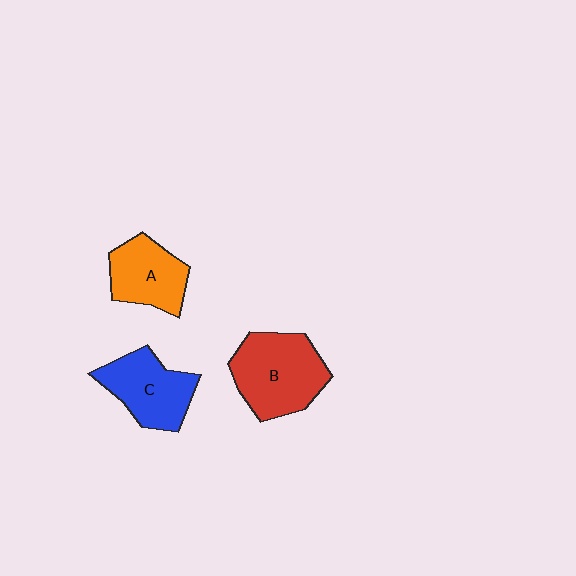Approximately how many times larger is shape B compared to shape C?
Approximately 1.2 times.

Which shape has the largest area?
Shape B (red).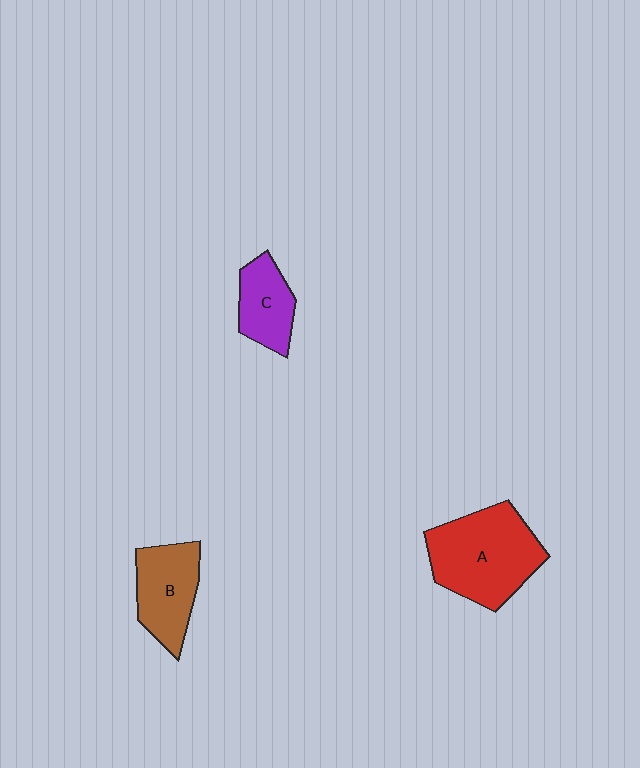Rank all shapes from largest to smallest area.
From largest to smallest: A (red), B (brown), C (purple).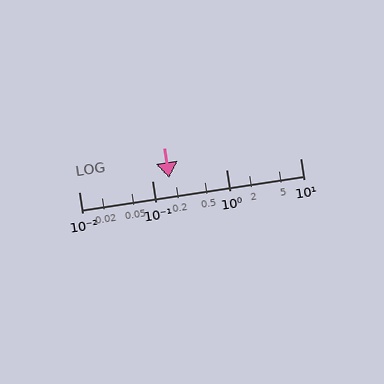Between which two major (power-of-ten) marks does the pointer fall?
The pointer is between 0.1 and 1.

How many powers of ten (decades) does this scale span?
The scale spans 3 decades, from 0.01 to 10.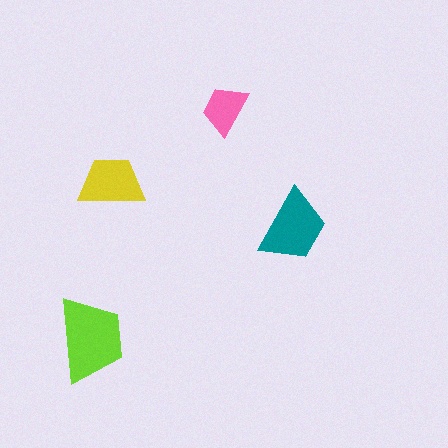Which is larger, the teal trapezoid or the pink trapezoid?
The teal one.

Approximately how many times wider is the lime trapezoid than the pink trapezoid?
About 1.5 times wider.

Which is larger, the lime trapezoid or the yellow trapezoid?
The lime one.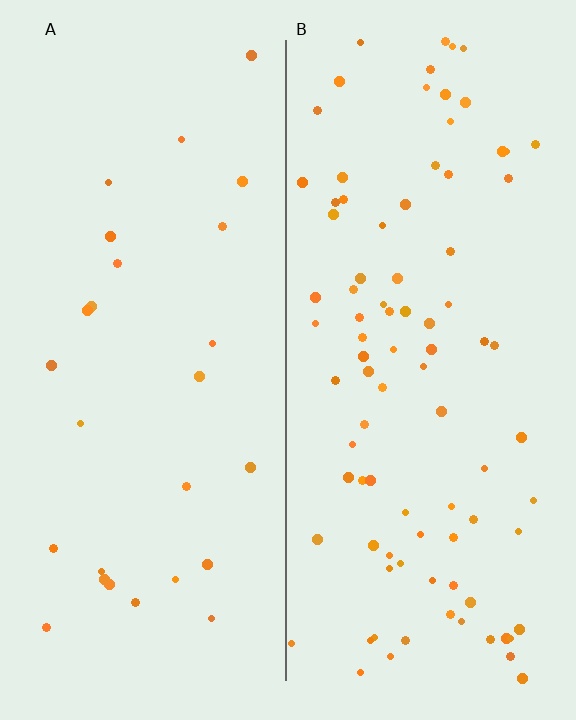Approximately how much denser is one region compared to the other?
Approximately 3.4× — region B over region A.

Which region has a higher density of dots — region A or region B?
B (the right).